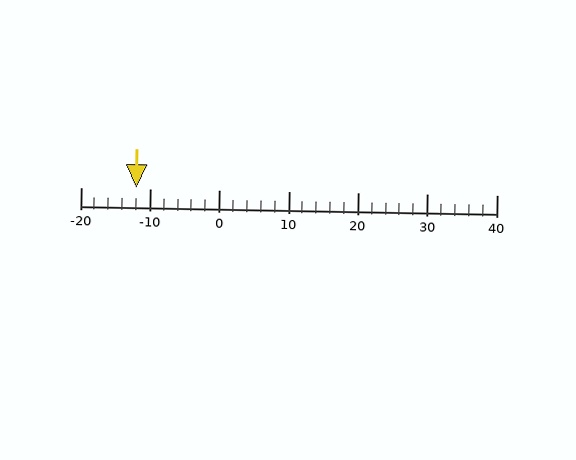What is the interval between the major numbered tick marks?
The major tick marks are spaced 10 units apart.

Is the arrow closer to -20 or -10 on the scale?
The arrow is closer to -10.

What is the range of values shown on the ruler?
The ruler shows values from -20 to 40.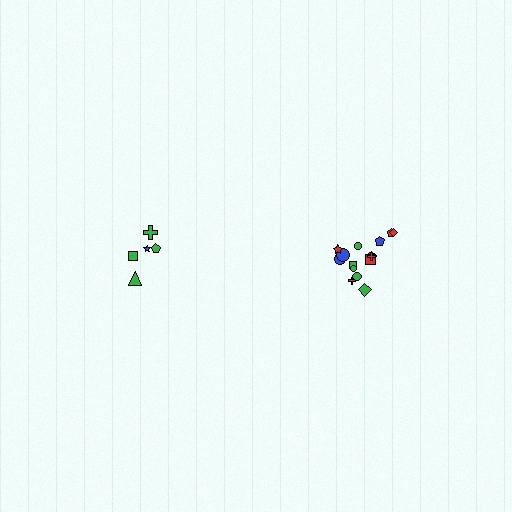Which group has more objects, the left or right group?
The right group.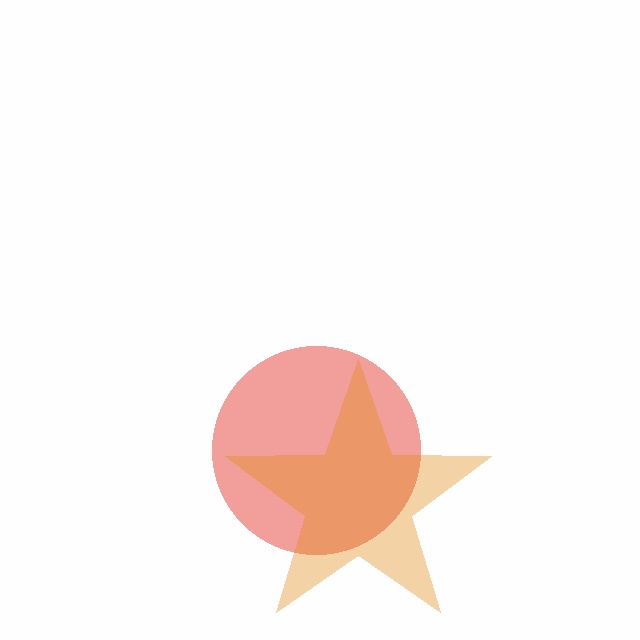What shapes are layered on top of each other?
The layered shapes are: a red circle, an orange star.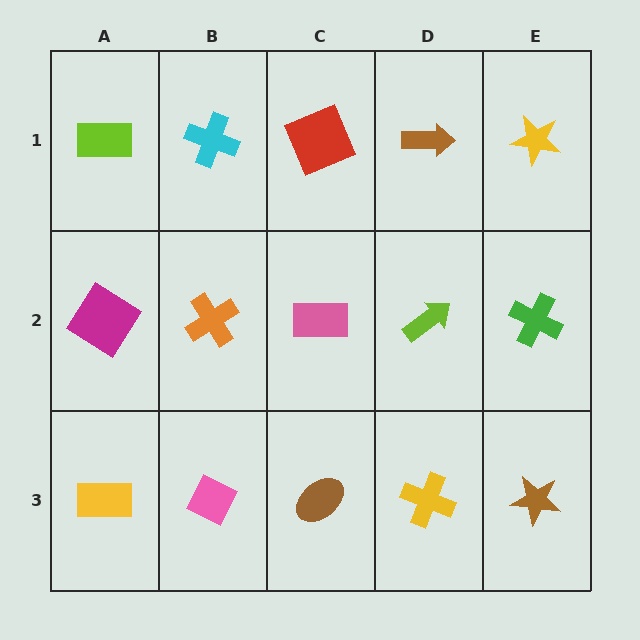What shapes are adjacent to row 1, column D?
A lime arrow (row 2, column D), a red square (row 1, column C), a yellow star (row 1, column E).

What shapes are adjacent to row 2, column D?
A brown arrow (row 1, column D), a yellow cross (row 3, column D), a pink rectangle (row 2, column C), a green cross (row 2, column E).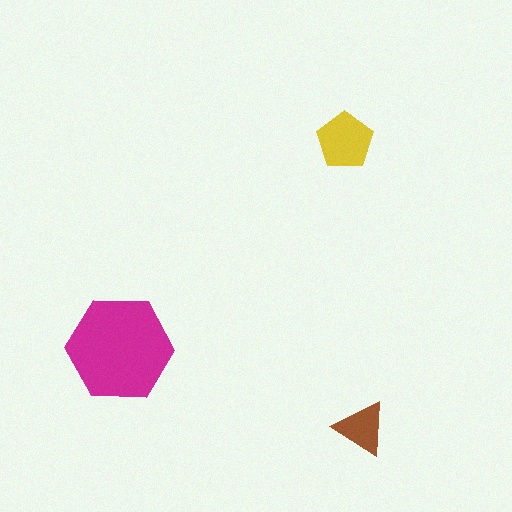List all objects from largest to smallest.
The magenta hexagon, the yellow pentagon, the brown triangle.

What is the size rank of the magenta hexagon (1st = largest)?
1st.